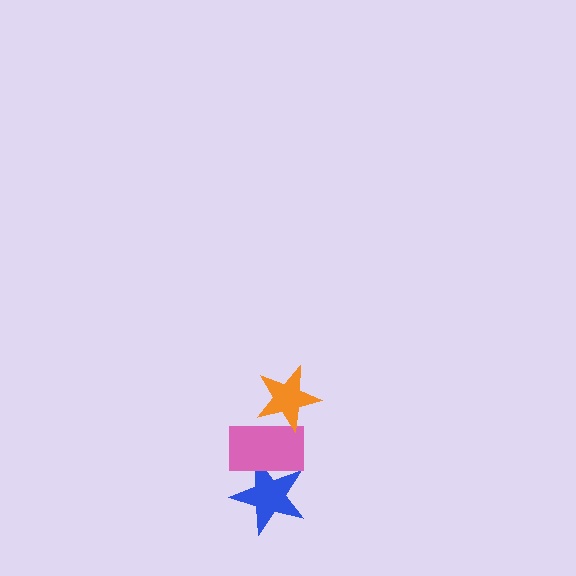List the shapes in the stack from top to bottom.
From top to bottom: the orange star, the pink rectangle, the blue star.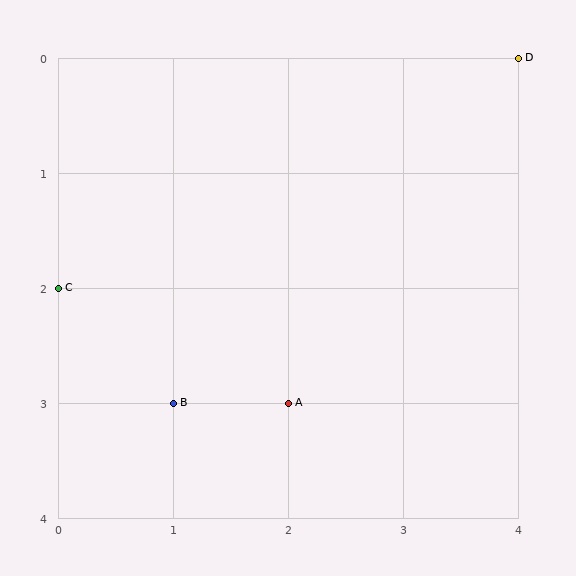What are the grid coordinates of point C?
Point C is at grid coordinates (0, 2).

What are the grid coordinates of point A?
Point A is at grid coordinates (2, 3).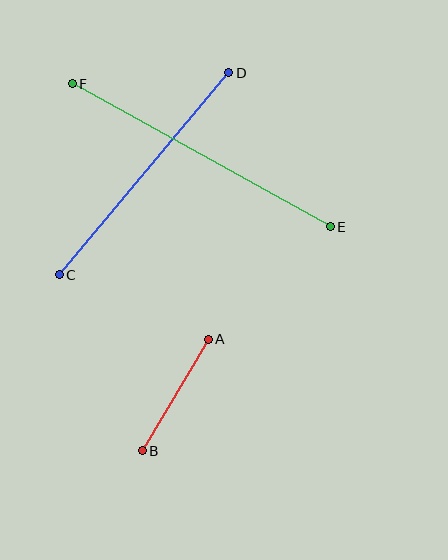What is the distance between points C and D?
The distance is approximately 264 pixels.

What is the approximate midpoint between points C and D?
The midpoint is at approximately (144, 174) pixels.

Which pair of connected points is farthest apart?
Points E and F are farthest apart.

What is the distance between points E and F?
The distance is approximately 295 pixels.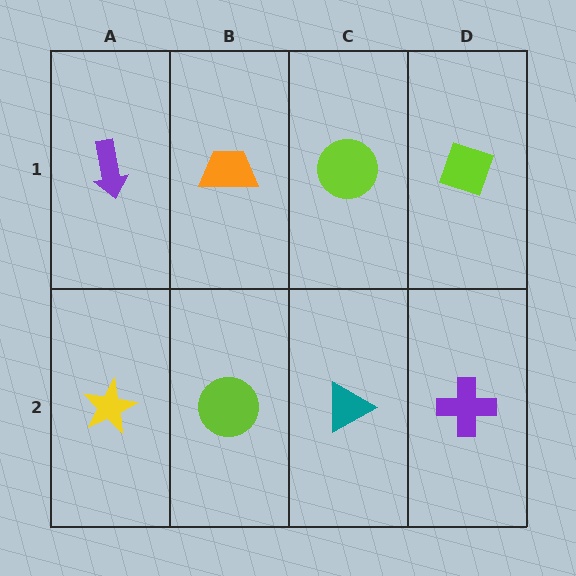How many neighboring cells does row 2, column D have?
2.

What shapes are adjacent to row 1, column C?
A teal triangle (row 2, column C), an orange trapezoid (row 1, column B), a lime diamond (row 1, column D).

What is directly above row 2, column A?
A purple arrow.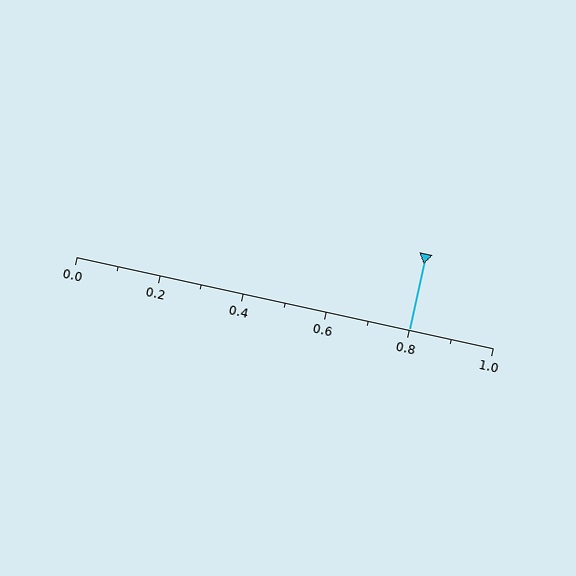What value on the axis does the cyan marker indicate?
The marker indicates approximately 0.8.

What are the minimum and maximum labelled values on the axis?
The axis runs from 0.0 to 1.0.